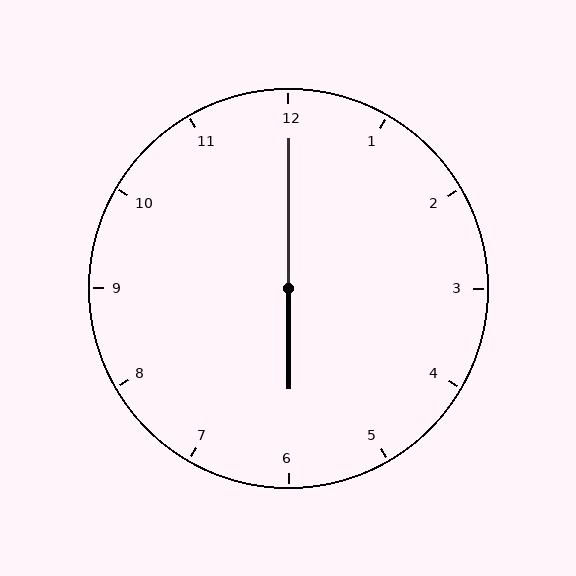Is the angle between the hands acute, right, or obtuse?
It is obtuse.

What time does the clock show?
6:00.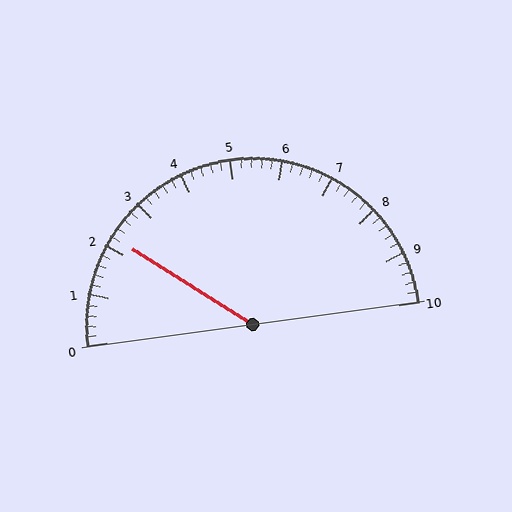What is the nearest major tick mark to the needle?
The nearest major tick mark is 2.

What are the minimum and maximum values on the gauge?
The gauge ranges from 0 to 10.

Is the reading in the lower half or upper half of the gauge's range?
The reading is in the lower half of the range (0 to 10).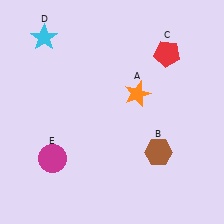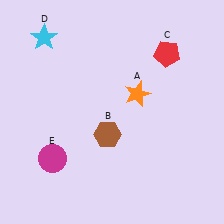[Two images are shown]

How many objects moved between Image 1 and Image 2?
1 object moved between the two images.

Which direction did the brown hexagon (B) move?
The brown hexagon (B) moved left.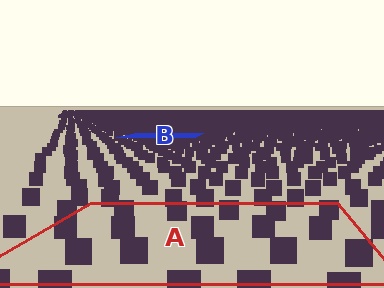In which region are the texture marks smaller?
The texture marks are smaller in region B, because it is farther away.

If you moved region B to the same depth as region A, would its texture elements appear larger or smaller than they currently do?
They would appear larger. At a closer depth, the same texture elements are projected at a bigger on-screen size.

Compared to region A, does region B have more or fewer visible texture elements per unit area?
Region B has more texture elements per unit area — they are packed more densely because it is farther away.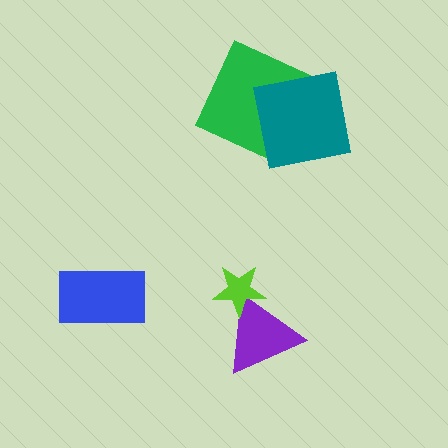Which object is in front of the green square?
The teal square is in front of the green square.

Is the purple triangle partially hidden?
Yes, it is partially covered by another shape.